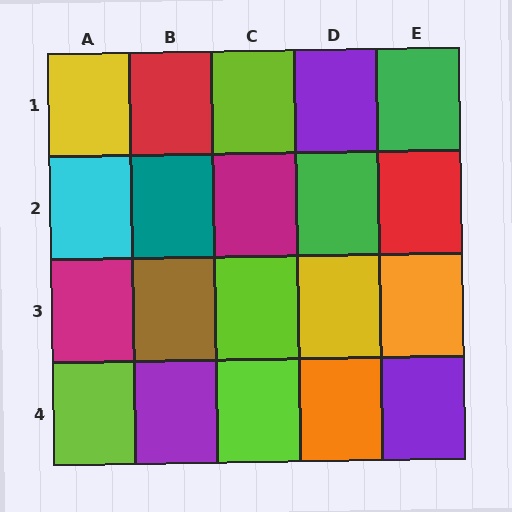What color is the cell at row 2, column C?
Magenta.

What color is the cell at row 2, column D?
Green.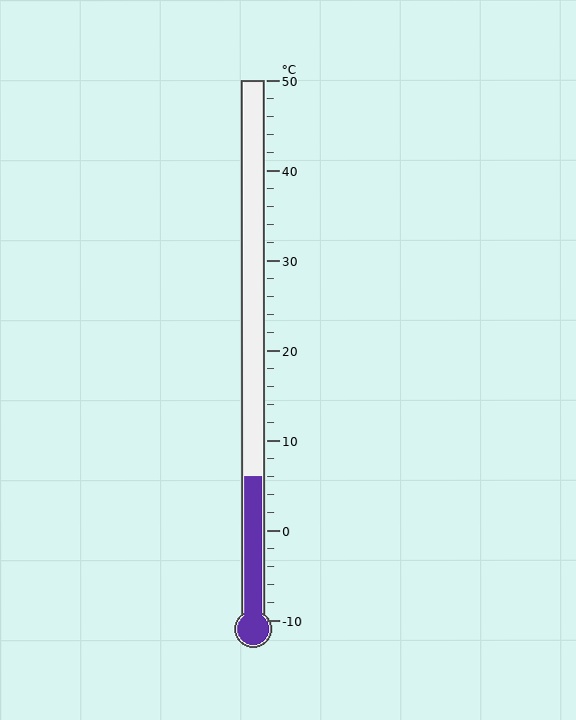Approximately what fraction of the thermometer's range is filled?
The thermometer is filled to approximately 25% of its range.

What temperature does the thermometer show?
The thermometer shows approximately 6°C.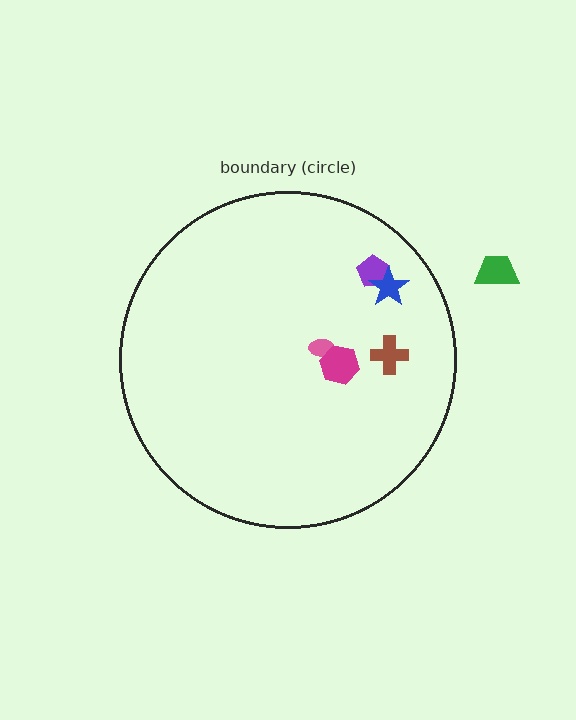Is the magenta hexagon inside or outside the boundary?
Inside.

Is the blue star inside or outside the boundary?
Inside.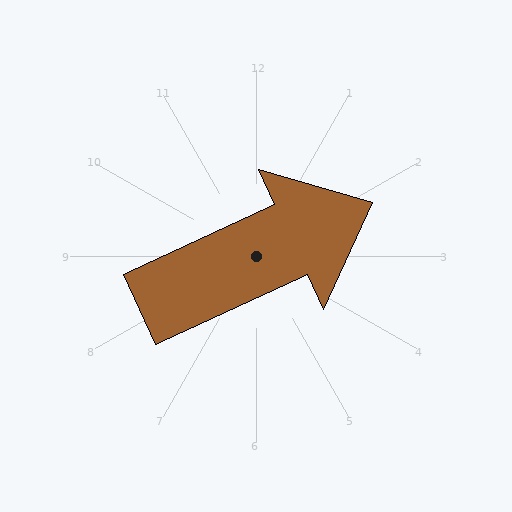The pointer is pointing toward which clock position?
Roughly 2 o'clock.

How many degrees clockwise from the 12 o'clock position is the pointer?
Approximately 65 degrees.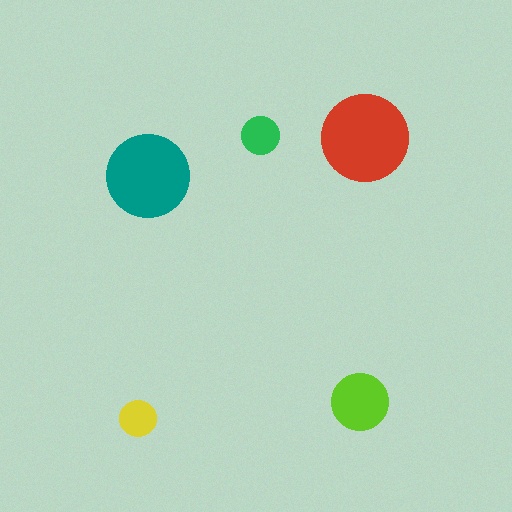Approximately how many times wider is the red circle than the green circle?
About 2.5 times wider.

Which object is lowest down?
The yellow circle is bottommost.